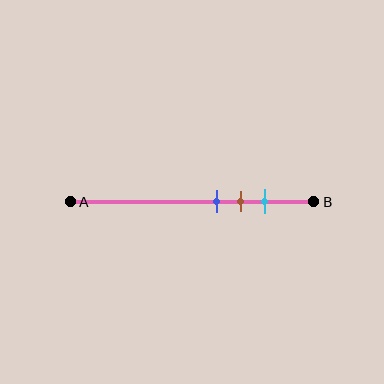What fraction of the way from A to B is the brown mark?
The brown mark is approximately 70% (0.7) of the way from A to B.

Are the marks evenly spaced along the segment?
Yes, the marks are approximately evenly spaced.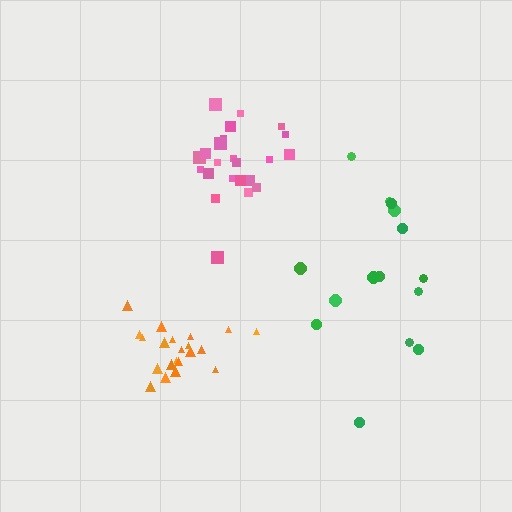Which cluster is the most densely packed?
Orange.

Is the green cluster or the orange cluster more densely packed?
Orange.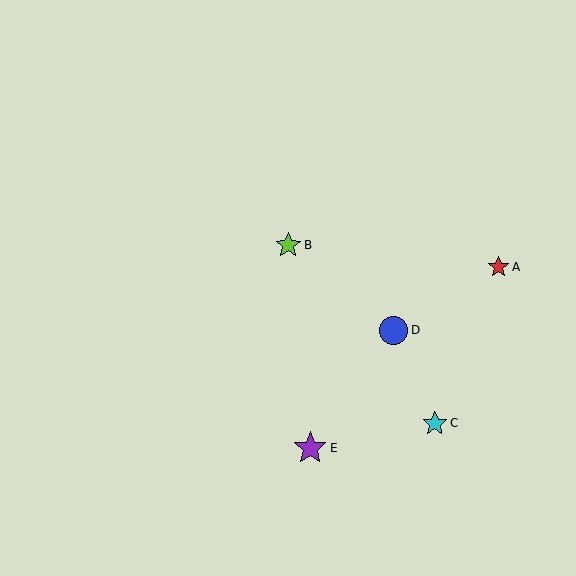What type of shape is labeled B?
Shape B is a lime star.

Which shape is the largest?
The purple star (labeled E) is the largest.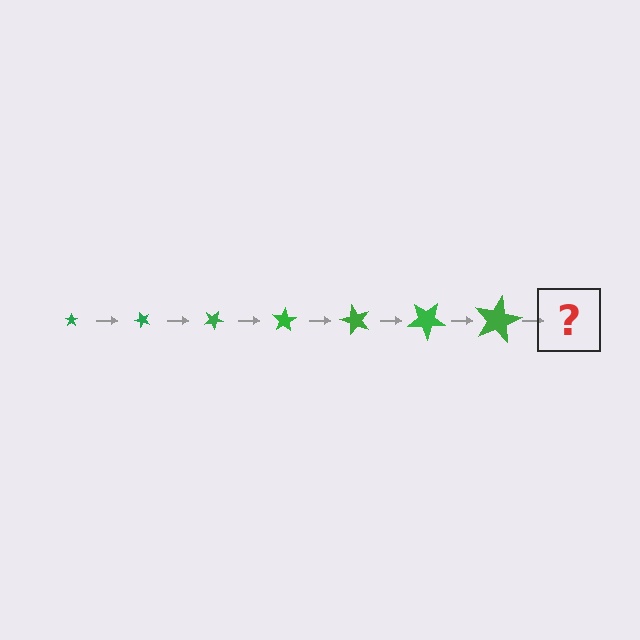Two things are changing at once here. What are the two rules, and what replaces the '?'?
The two rules are that the star grows larger each step and it rotates 50 degrees each step. The '?' should be a star, larger than the previous one and rotated 350 degrees from the start.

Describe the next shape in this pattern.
It should be a star, larger than the previous one and rotated 350 degrees from the start.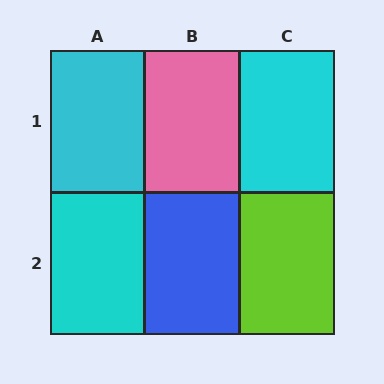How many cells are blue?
1 cell is blue.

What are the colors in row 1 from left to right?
Cyan, pink, cyan.